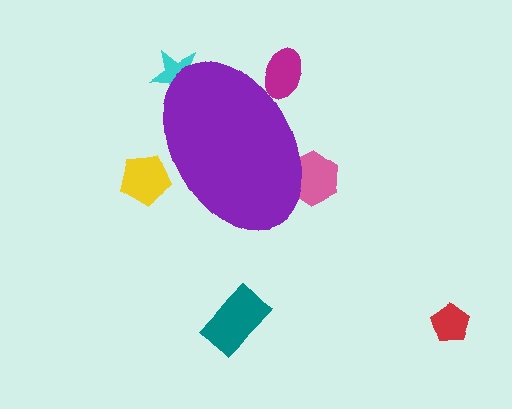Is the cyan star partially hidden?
Yes, the cyan star is partially hidden behind the purple ellipse.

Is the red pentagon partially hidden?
No, the red pentagon is fully visible.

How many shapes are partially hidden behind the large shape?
4 shapes are partially hidden.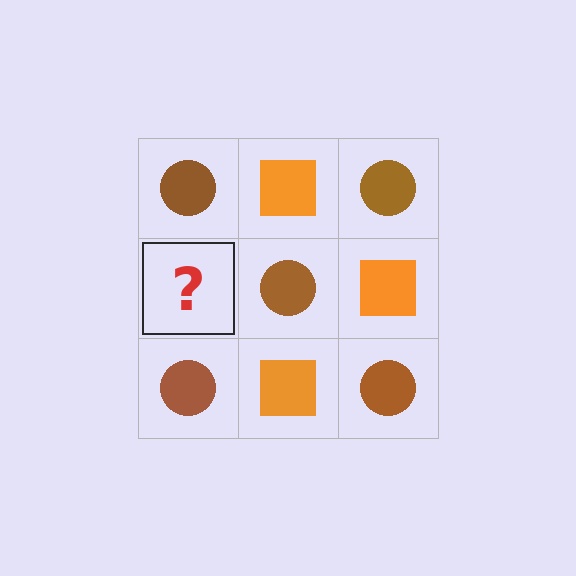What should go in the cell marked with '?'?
The missing cell should contain an orange square.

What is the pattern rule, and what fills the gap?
The rule is that it alternates brown circle and orange square in a checkerboard pattern. The gap should be filled with an orange square.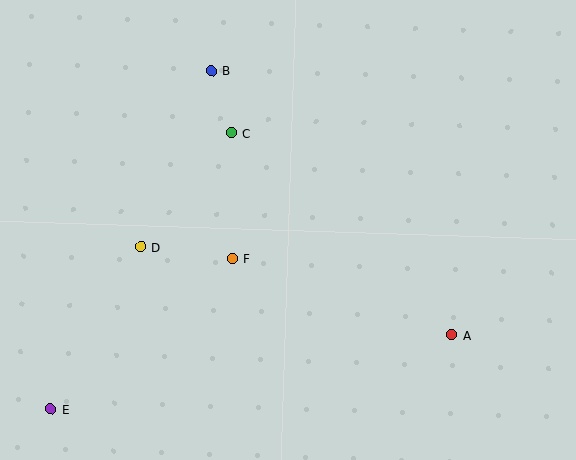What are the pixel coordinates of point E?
Point E is at (51, 409).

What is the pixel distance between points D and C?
The distance between D and C is 145 pixels.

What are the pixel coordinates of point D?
Point D is at (141, 247).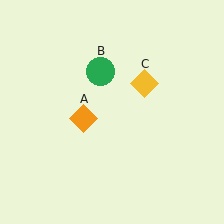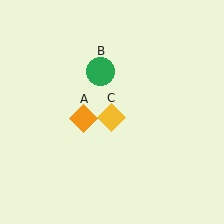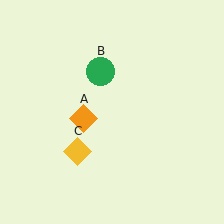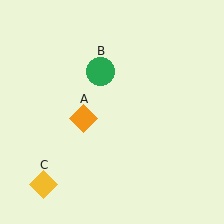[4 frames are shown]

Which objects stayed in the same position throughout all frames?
Orange diamond (object A) and green circle (object B) remained stationary.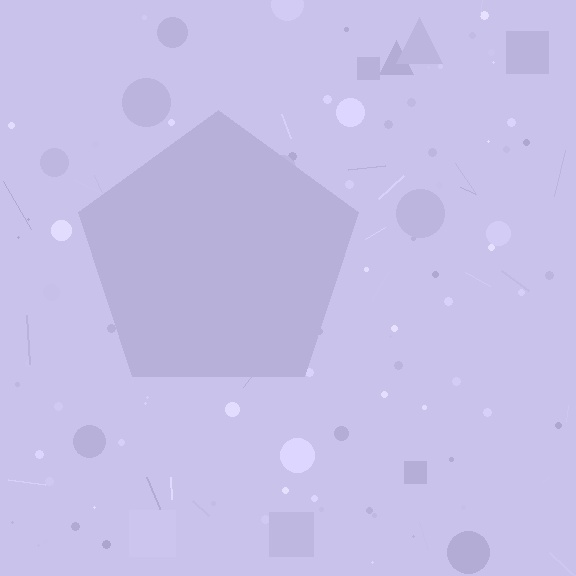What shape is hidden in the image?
A pentagon is hidden in the image.